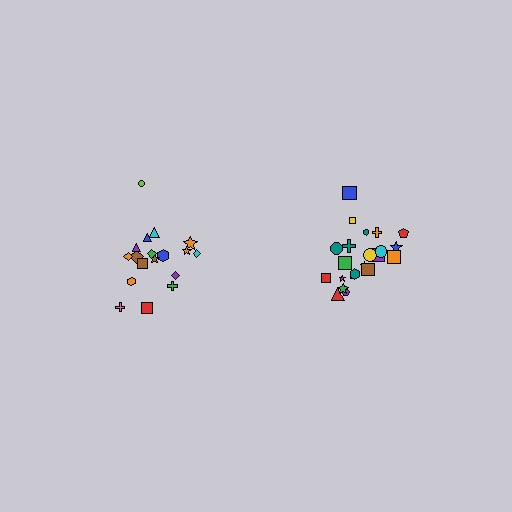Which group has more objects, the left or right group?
The right group.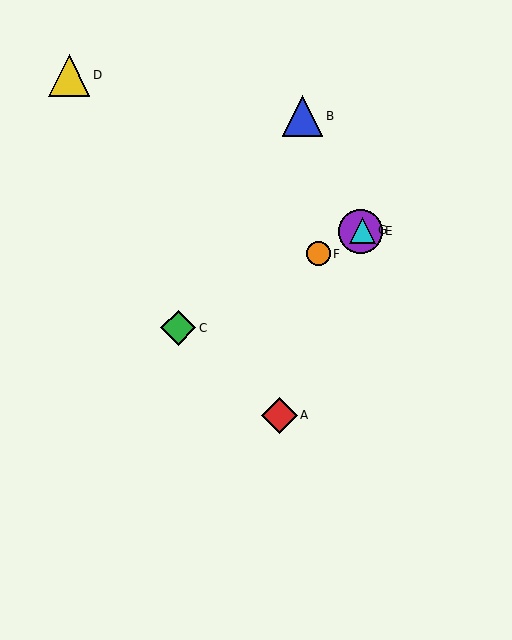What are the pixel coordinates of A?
Object A is at (279, 415).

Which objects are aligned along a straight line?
Objects C, E, F, G are aligned along a straight line.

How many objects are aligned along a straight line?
4 objects (C, E, F, G) are aligned along a straight line.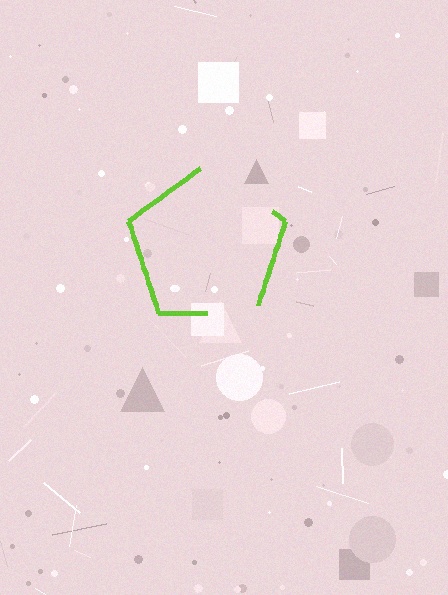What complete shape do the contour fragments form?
The contour fragments form a pentagon.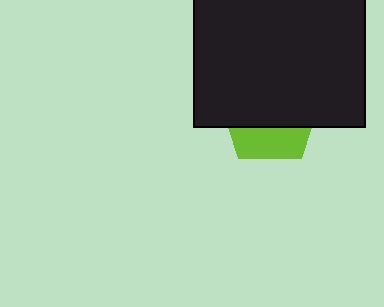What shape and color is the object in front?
The object in front is a black square.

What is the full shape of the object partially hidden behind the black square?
The partially hidden object is a lime pentagon.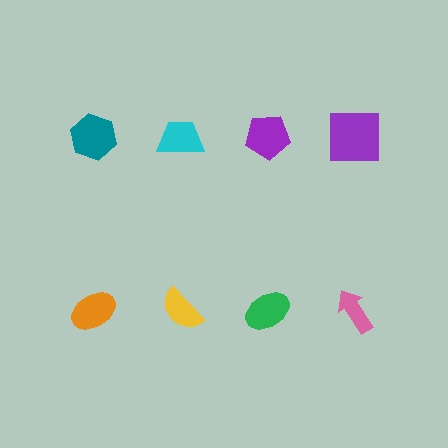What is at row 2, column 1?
An orange ellipse.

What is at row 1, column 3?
A purple pentagon.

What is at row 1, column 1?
A teal hexagon.